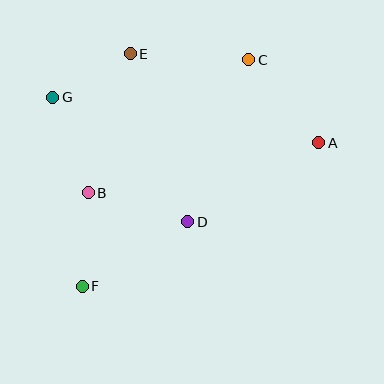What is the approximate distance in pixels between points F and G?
The distance between F and G is approximately 191 pixels.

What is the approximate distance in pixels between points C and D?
The distance between C and D is approximately 173 pixels.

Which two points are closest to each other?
Points E and G are closest to each other.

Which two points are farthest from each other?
Points C and F are farthest from each other.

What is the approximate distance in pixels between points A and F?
The distance between A and F is approximately 276 pixels.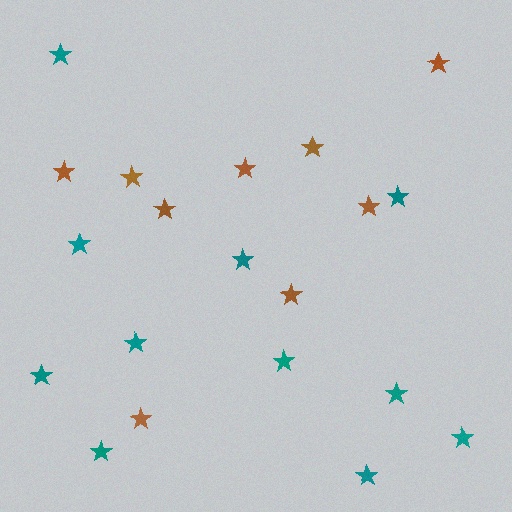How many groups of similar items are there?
There are 2 groups: one group of brown stars (9) and one group of teal stars (11).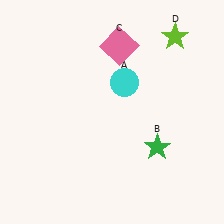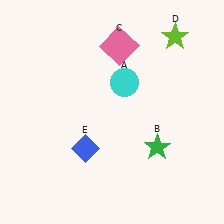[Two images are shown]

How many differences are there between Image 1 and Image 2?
There is 1 difference between the two images.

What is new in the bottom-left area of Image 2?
A blue diamond (E) was added in the bottom-left area of Image 2.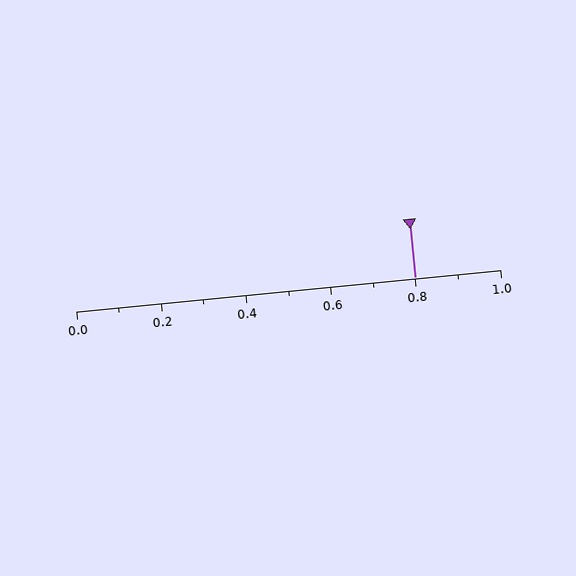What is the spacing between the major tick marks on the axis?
The major ticks are spaced 0.2 apart.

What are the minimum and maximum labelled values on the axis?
The axis runs from 0.0 to 1.0.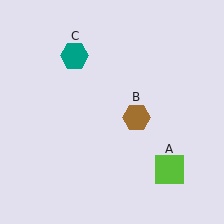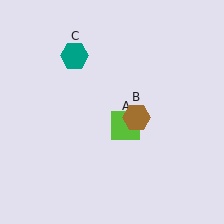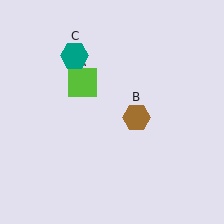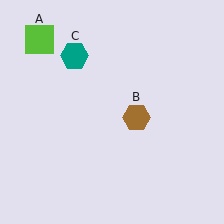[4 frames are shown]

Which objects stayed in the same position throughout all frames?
Brown hexagon (object B) and teal hexagon (object C) remained stationary.